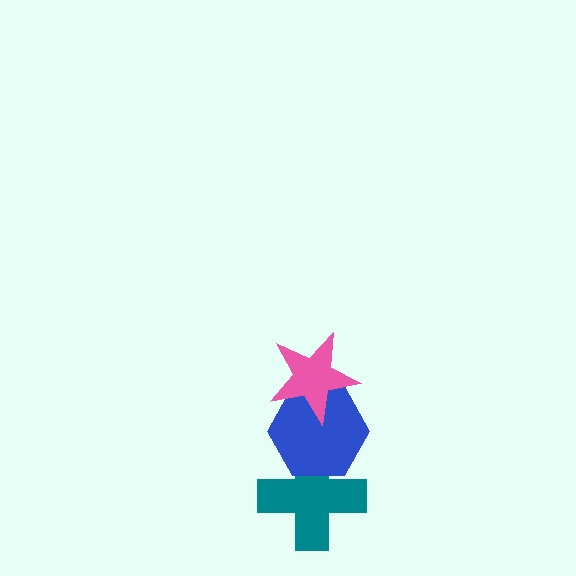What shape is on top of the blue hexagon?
The pink star is on top of the blue hexagon.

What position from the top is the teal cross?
The teal cross is 3rd from the top.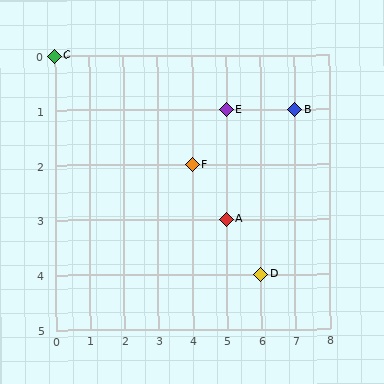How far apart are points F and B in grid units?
Points F and B are 3 columns and 1 row apart (about 3.2 grid units diagonally).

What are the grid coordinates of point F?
Point F is at grid coordinates (4, 2).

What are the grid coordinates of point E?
Point E is at grid coordinates (5, 1).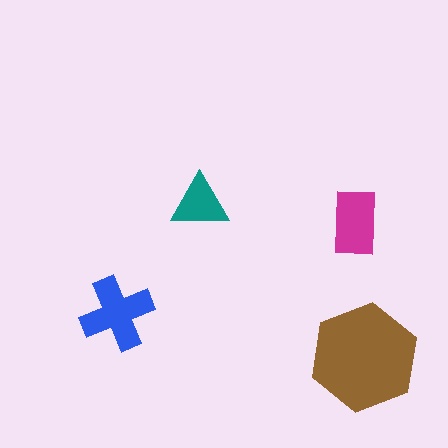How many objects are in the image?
There are 4 objects in the image.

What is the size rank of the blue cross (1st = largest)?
2nd.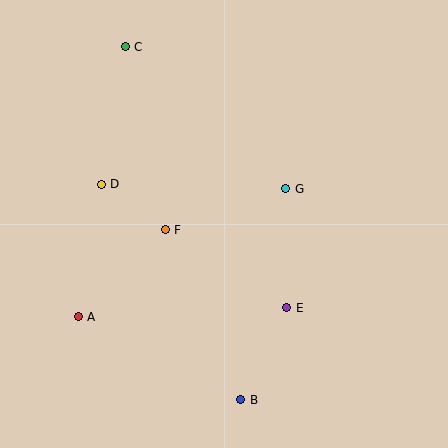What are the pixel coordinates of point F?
Point F is at (165, 230).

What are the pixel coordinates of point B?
Point B is at (241, 400).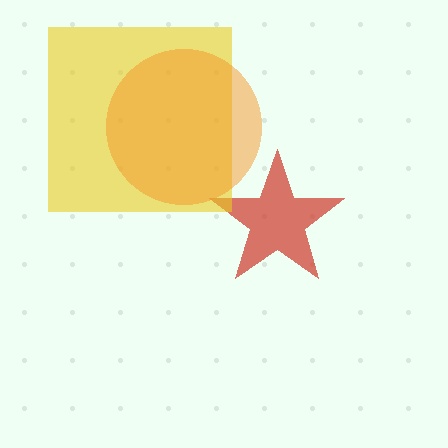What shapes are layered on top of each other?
The layered shapes are: a red star, a yellow square, an orange circle.